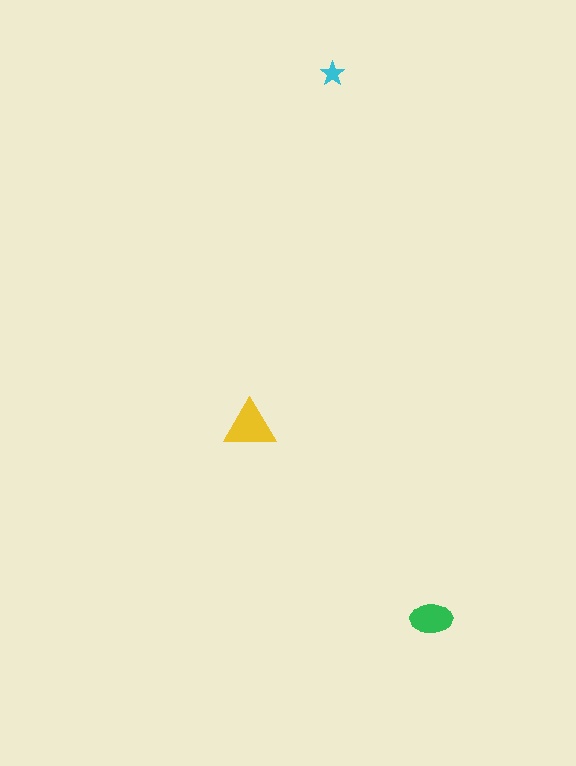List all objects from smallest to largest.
The cyan star, the green ellipse, the yellow triangle.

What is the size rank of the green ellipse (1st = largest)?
2nd.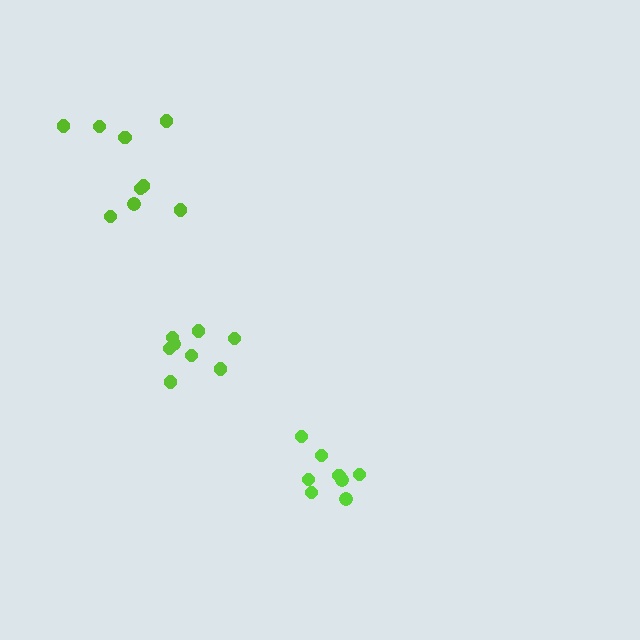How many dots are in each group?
Group 1: 8 dots, Group 2: 8 dots, Group 3: 9 dots (25 total).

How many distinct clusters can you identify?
There are 3 distinct clusters.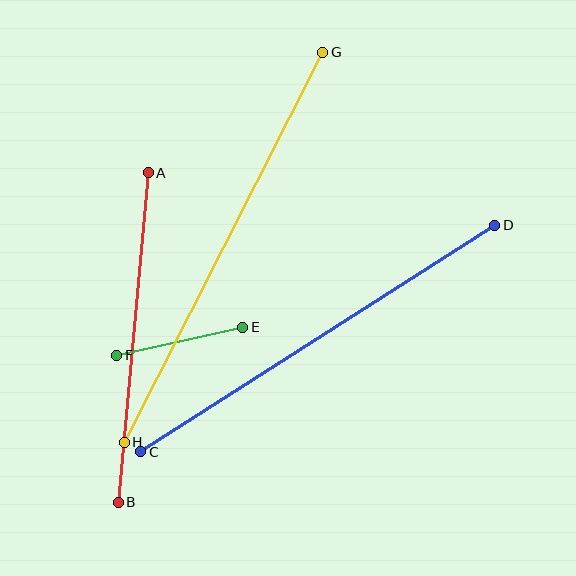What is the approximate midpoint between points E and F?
The midpoint is at approximately (180, 341) pixels.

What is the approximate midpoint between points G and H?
The midpoint is at approximately (223, 247) pixels.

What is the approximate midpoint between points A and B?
The midpoint is at approximately (133, 338) pixels.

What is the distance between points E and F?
The distance is approximately 129 pixels.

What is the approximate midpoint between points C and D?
The midpoint is at approximately (318, 339) pixels.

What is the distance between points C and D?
The distance is approximately 421 pixels.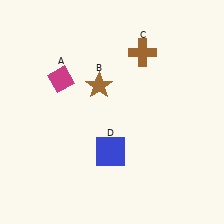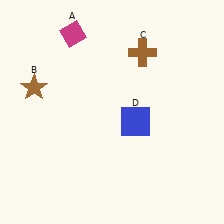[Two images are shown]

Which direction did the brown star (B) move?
The brown star (B) moved left.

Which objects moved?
The objects that moved are: the magenta diamond (A), the brown star (B), the blue square (D).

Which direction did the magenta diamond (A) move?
The magenta diamond (A) moved up.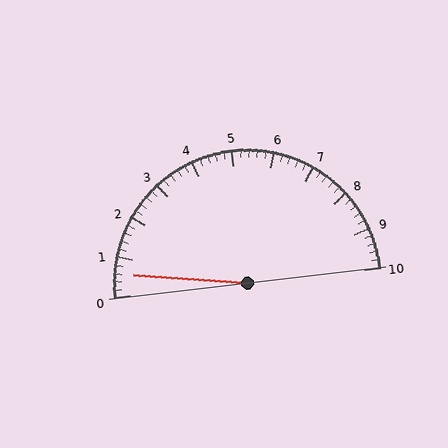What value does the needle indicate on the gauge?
The needle indicates approximately 0.6.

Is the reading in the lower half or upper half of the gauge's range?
The reading is in the lower half of the range (0 to 10).